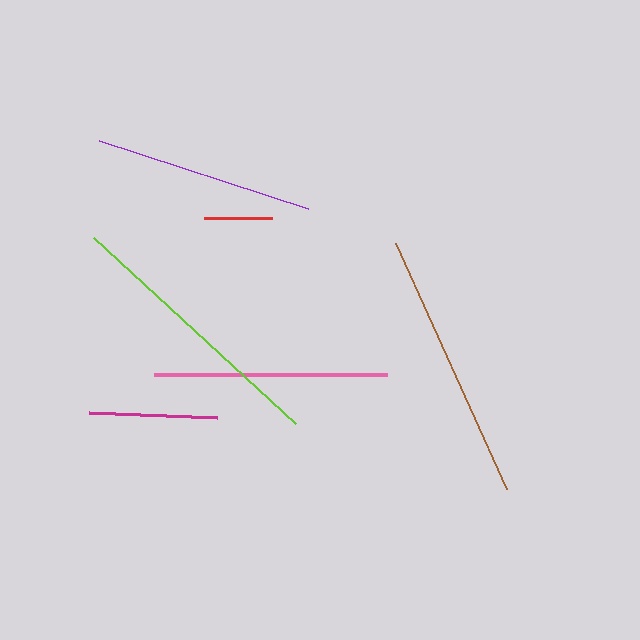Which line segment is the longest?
The lime line is the longest at approximately 274 pixels.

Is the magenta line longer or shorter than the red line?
The magenta line is longer than the red line.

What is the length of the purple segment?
The purple segment is approximately 220 pixels long.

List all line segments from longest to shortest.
From longest to shortest: lime, brown, pink, purple, magenta, red.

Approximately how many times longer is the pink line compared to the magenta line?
The pink line is approximately 1.8 times the length of the magenta line.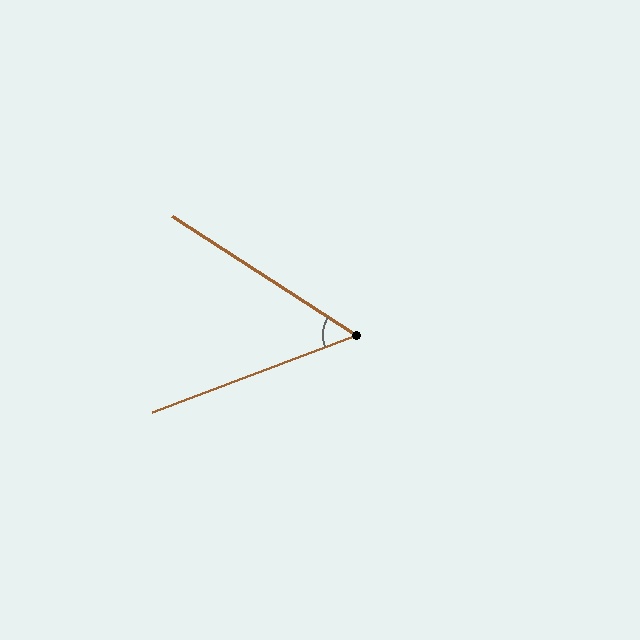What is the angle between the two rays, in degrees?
Approximately 53 degrees.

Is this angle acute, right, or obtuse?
It is acute.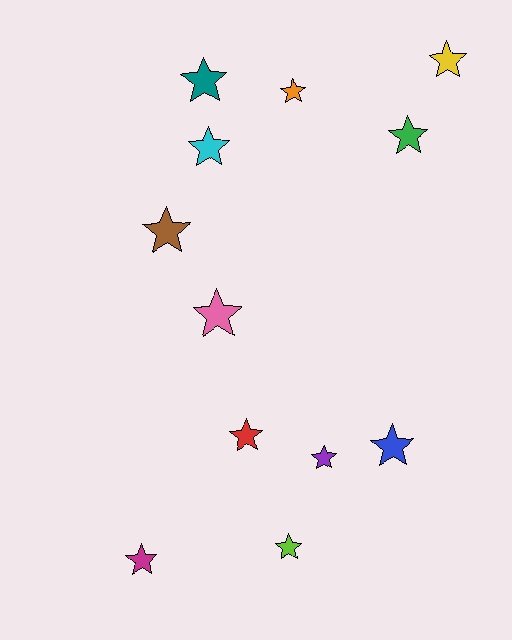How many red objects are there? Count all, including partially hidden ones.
There is 1 red object.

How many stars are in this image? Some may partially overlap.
There are 12 stars.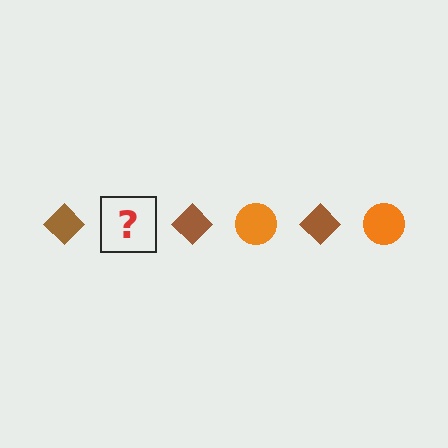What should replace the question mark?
The question mark should be replaced with an orange circle.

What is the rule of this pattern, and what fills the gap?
The rule is that the pattern alternates between brown diamond and orange circle. The gap should be filled with an orange circle.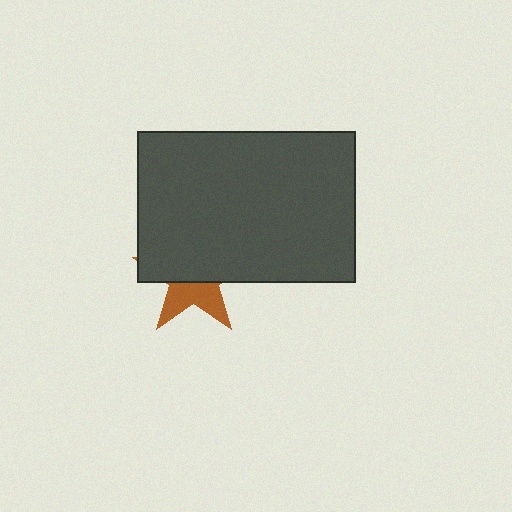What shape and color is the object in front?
The object in front is a dark gray rectangle.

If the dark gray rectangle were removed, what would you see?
You would see the complete brown star.